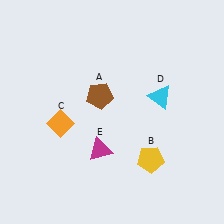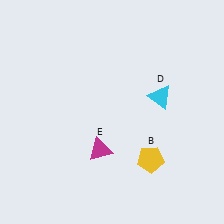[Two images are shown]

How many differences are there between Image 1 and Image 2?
There are 2 differences between the two images.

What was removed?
The orange diamond (C), the brown pentagon (A) were removed in Image 2.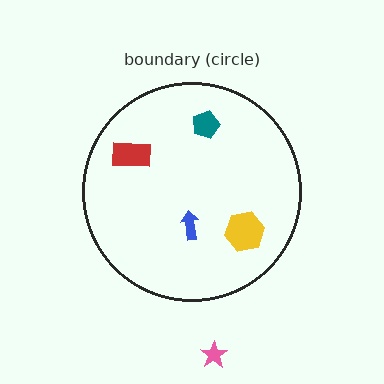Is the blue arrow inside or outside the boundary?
Inside.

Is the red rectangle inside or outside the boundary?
Inside.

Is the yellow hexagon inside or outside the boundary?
Inside.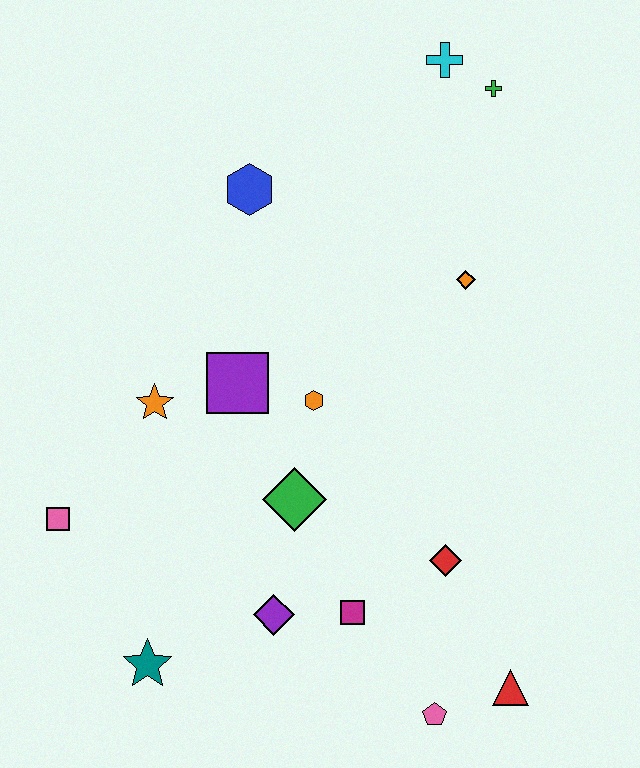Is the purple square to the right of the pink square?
Yes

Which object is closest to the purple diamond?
The magenta square is closest to the purple diamond.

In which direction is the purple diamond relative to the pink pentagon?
The purple diamond is to the left of the pink pentagon.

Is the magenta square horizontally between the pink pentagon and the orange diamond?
No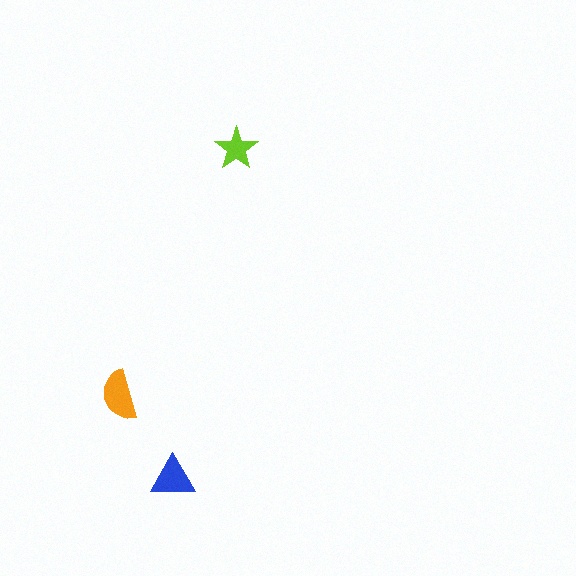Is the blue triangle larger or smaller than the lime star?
Larger.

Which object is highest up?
The lime star is topmost.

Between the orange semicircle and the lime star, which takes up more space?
The orange semicircle.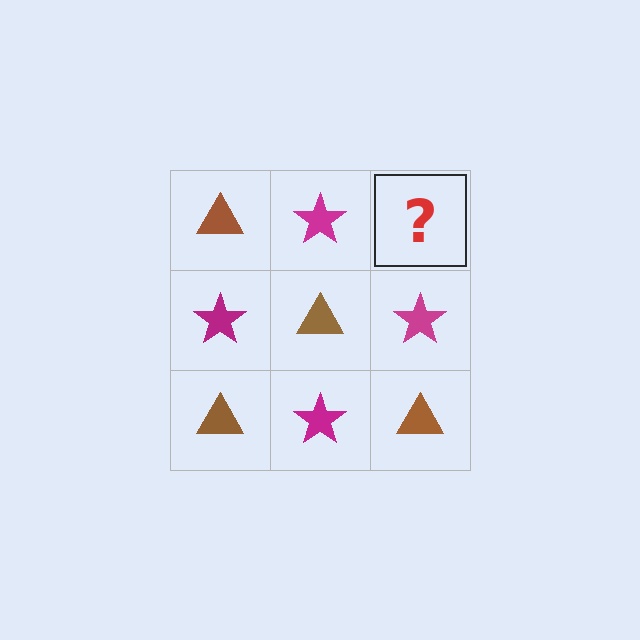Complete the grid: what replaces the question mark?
The question mark should be replaced with a brown triangle.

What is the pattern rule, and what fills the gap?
The rule is that it alternates brown triangle and magenta star in a checkerboard pattern. The gap should be filled with a brown triangle.